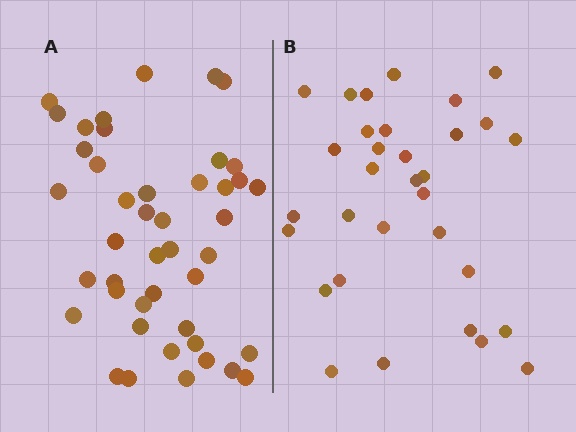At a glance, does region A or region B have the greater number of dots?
Region A (the left region) has more dots.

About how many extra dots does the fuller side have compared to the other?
Region A has roughly 12 or so more dots than region B.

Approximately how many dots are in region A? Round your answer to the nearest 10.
About 40 dots. (The exact count is 44, which rounds to 40.)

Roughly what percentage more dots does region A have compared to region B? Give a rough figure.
About 40% more.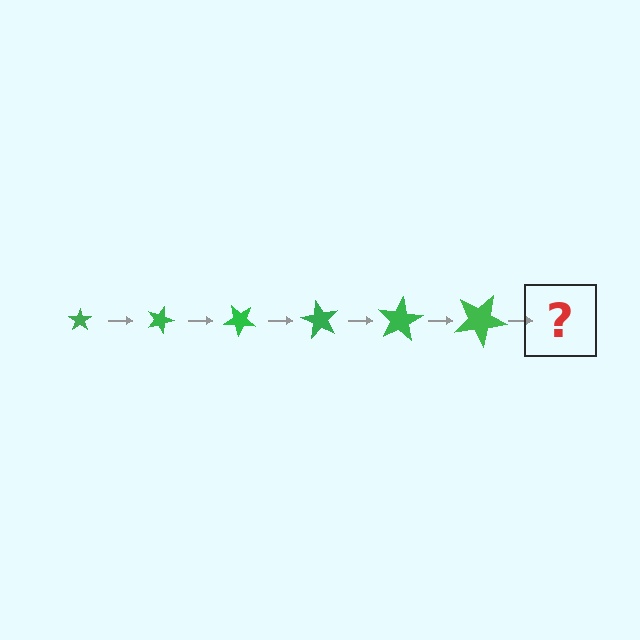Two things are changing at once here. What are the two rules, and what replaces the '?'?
The two rules are that the star grows larger each step and it rotates 20 degrees each step. The '?' should be a star, larger than the previous one and rotated 120 degrees from the start.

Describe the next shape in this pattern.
It should be a star, larger than the previous one and rotated 120 degrees from the start.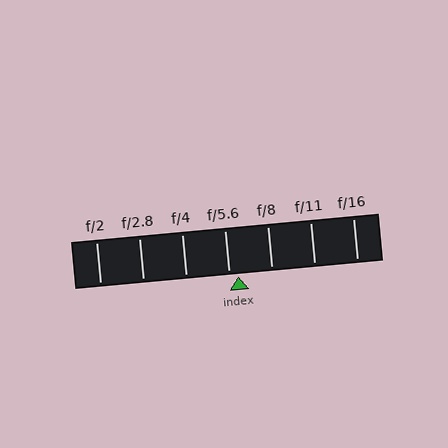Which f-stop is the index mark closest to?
The index mark is closest to f/5.6.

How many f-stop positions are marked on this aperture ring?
There are 7 f-stop positions marked.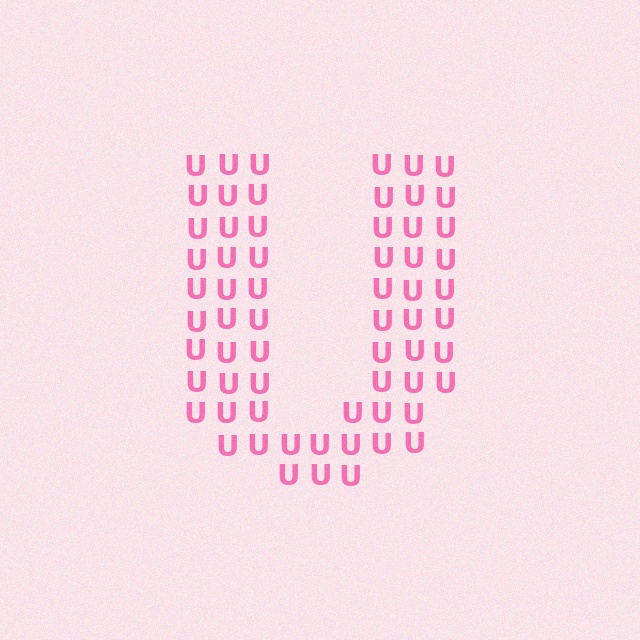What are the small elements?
The small elements are letter U's.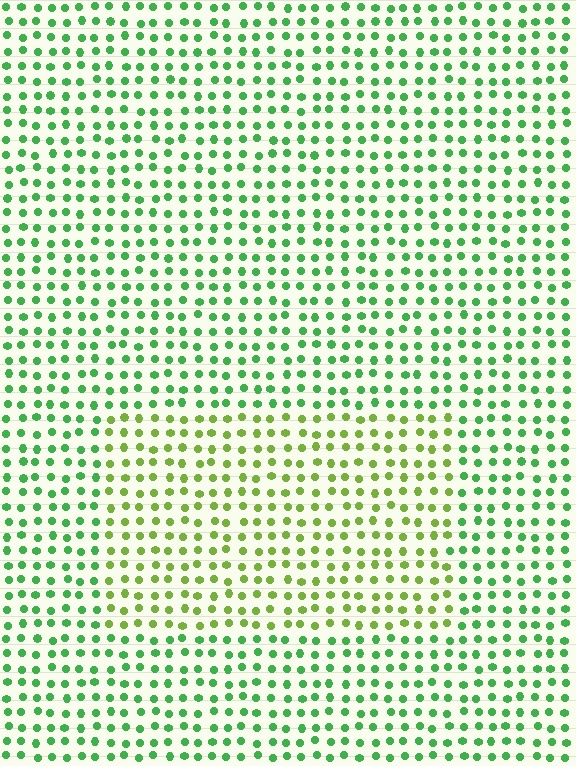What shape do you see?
I see a rectangle.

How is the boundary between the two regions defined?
The boundary is defined purely by a slight shift in hue (about 36 degrees). Spacing, size, and orientation are identical on both sides.